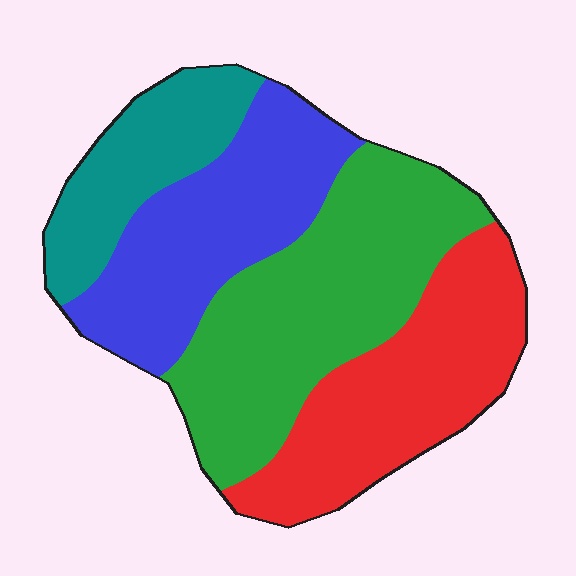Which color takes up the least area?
Teal, at roughly 15%.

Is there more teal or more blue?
Blue.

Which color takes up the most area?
Green, at roughly 35%.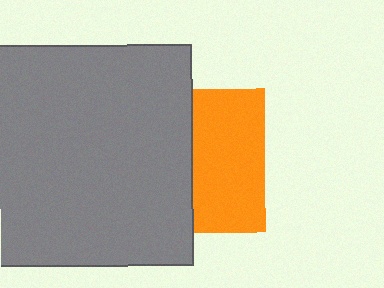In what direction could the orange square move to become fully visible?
The orange square could move right. That would shift it out from behind the gray square entirely.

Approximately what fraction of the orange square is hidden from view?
Roughly 50% of the orange square is hidden behind the gray square.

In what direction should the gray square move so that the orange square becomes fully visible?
The gray square should move left. That is the shortest direction to clear the overlap and leave the orange square fully visible.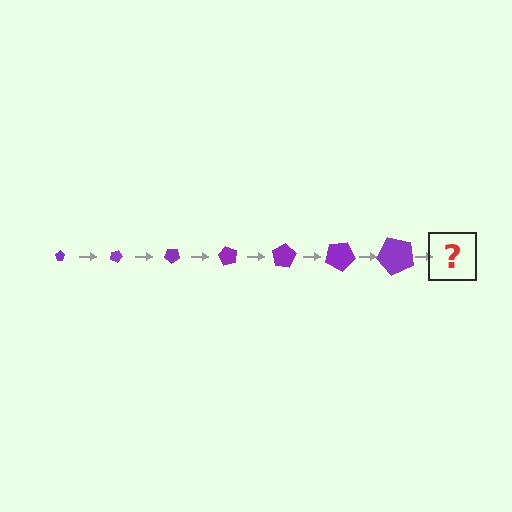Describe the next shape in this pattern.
It should be a pentagon, larger than the previous one and rotated 140 degrees from the start.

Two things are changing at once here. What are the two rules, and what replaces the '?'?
The two rules are that the pentagon grows larger each step and it rotates 20 degrees each step. The '?' should be a pentagon, larger than the previous one and rotated 140 degrees from the start.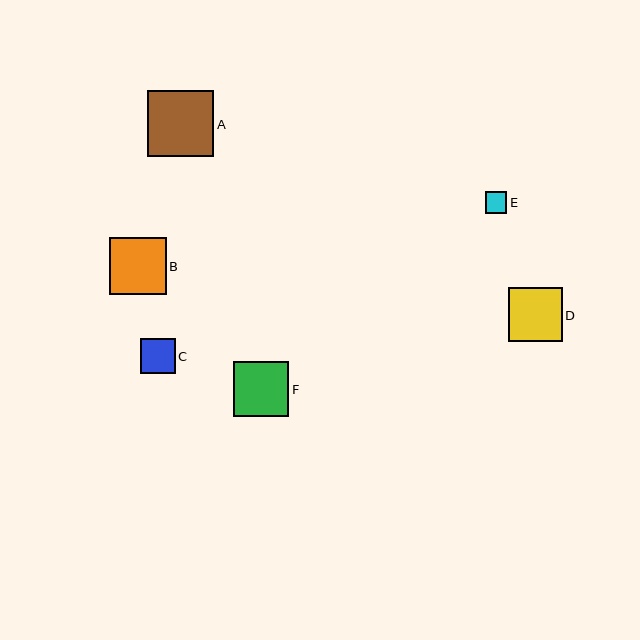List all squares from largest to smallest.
From largest to smallest: A, B, F, D, C, E.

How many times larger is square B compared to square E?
Square B is approximately 2.7 times the size of square E.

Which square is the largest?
Square A is the largest with a size of approximately 66 pixels.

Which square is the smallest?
Square E is the smallest with a size of approximately 21 pixels.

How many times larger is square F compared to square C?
Square F is approximately 1.6 times the size of square C.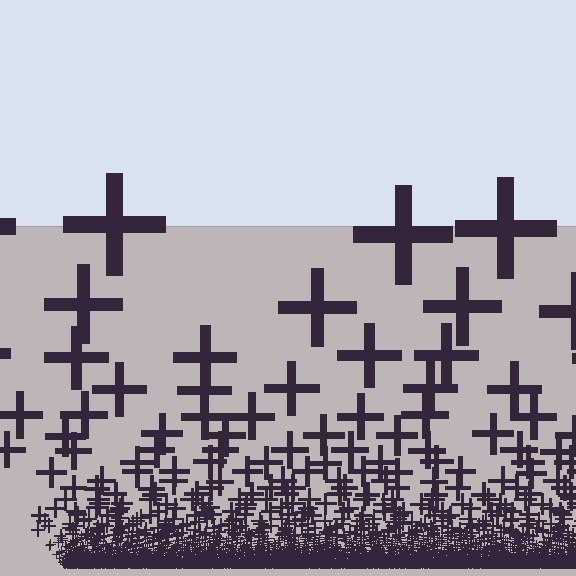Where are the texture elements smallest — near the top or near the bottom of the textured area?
Near the bottom.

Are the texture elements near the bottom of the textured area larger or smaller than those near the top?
Smaller. The gradient is inverted — elements near the bottom are smaller and denser.